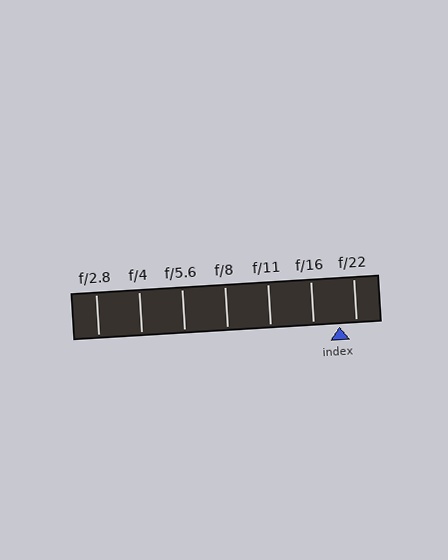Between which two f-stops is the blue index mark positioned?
The index mark is between f/16 and f/22.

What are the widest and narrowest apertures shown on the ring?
The widest aperture shown is f/2.8 and the narrowest is f/22.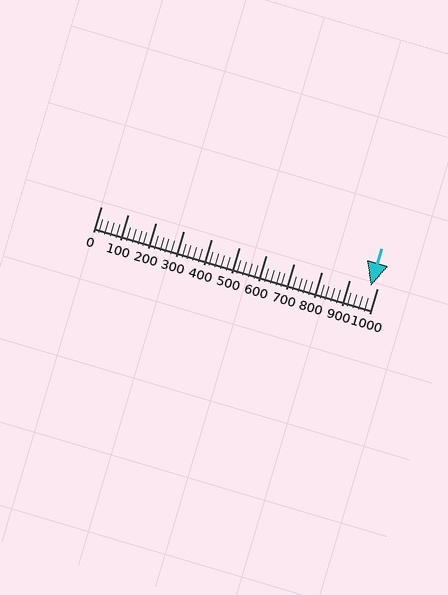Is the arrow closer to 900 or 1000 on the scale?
The arrow is closer to 1000.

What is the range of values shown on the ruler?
The ruler shows values from 0 to 1000.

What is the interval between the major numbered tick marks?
The major tick marks are spaced 100 units apart.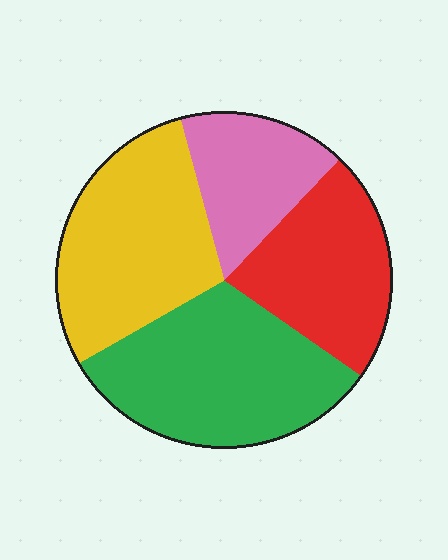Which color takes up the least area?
Pink, at roughly 15%.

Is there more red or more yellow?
Yellow.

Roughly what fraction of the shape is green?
Green takes up about one third (1/3) of the shape.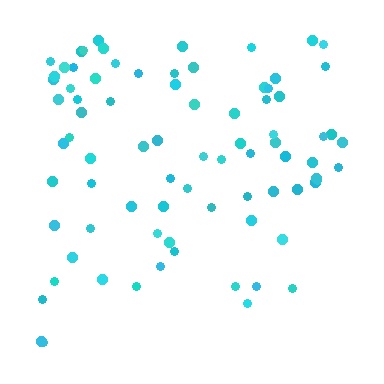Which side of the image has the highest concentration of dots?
The top.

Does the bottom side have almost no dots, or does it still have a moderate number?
Still a moderate number, just noticeably fewer than the top.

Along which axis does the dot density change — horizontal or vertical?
Vertical.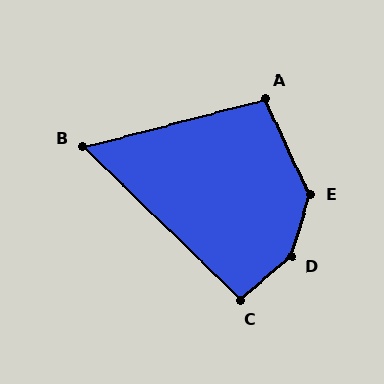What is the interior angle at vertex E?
Approximately 138 degrees (obtuse).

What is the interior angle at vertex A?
Approximately 100 degrees (obtuse).